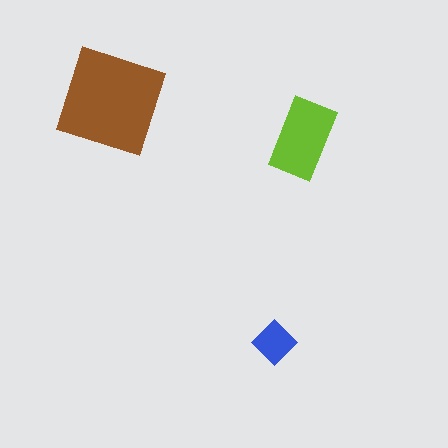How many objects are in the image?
There are 3 objects in the image.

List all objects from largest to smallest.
The brown square, the lime rectangle, the blue diamond.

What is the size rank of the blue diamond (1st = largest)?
3rd.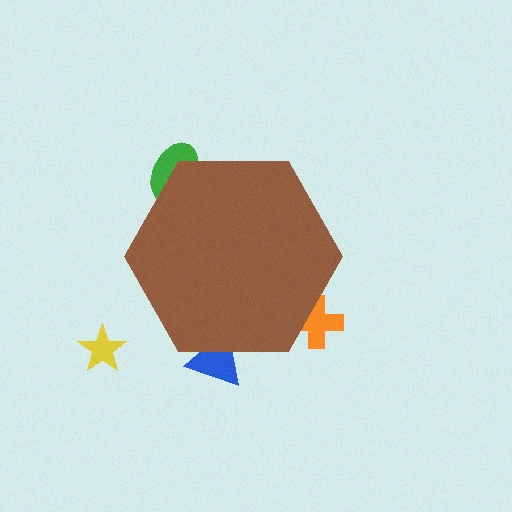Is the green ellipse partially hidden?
Yes, the green ellipse is partially hidden behind the brown hexagon.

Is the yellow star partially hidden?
No, the yellow star is fully visible.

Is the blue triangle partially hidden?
Yes, the blue triangle is partially hidden behind the brown hexagon.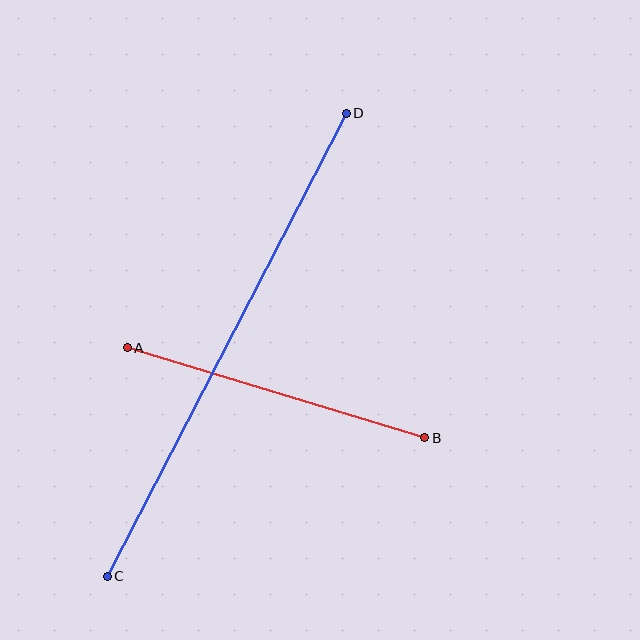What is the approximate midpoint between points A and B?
The midpoint is at approximately (276, 393) pixels.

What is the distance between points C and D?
The distance is approximately 521 pixels.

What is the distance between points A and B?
The distance is approximately 311 pixels.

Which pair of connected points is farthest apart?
Points C and D are farthest apart.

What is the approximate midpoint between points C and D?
The midpoint is at approximately (227, 345) pixels.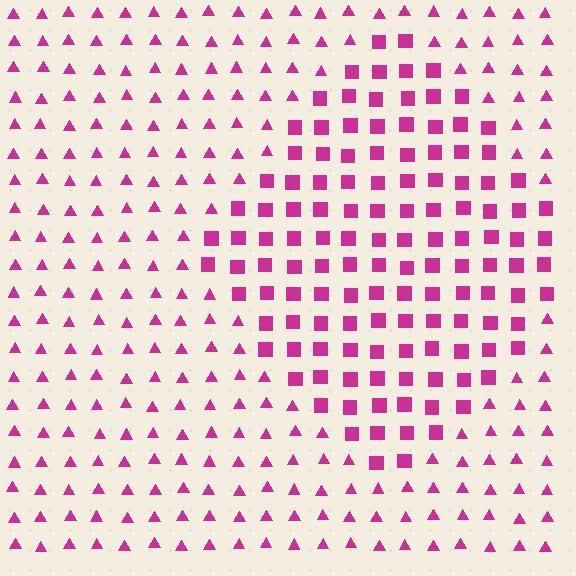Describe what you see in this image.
The image is filled with small magenta elements arranged in a uniform grid. A diamond-shaped region contains squares, while the surrounding area contains triangles. The boundary is defined purely by the change in element shape.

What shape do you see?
I see a diamond.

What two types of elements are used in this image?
The image uses squares inside the diamond region and triangles outside it.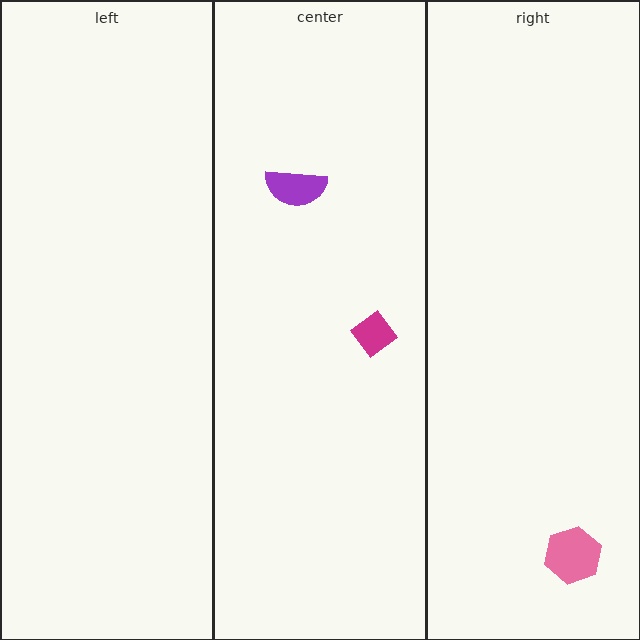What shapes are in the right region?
The pink hexagon.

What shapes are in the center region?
The purple semicircle, the magenta diamond.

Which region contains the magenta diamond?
The center region.